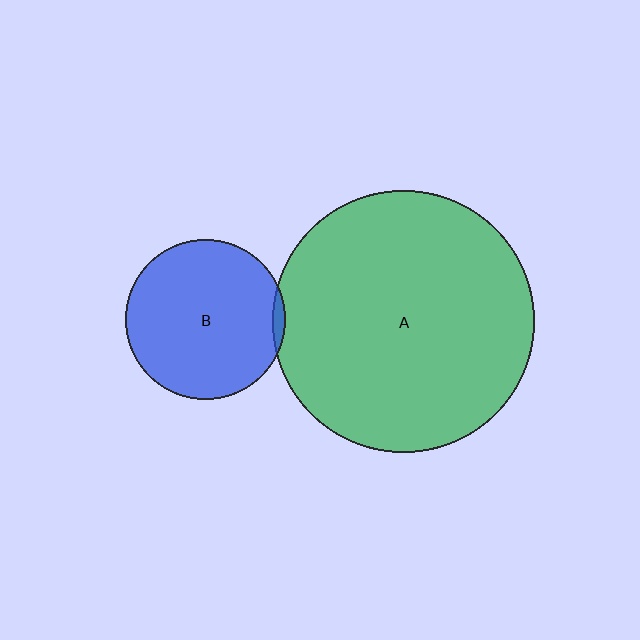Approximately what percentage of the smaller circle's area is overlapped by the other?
Approximately 5%.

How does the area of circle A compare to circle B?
Approximately 2.7 times.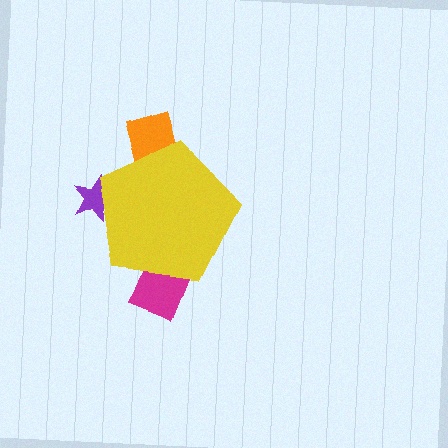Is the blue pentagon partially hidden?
Yes, the blue pentagon is partially hidden behind the yellow pentagon.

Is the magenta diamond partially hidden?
Yes, the magenta diamond is partially hidden behind the yellow pentagon.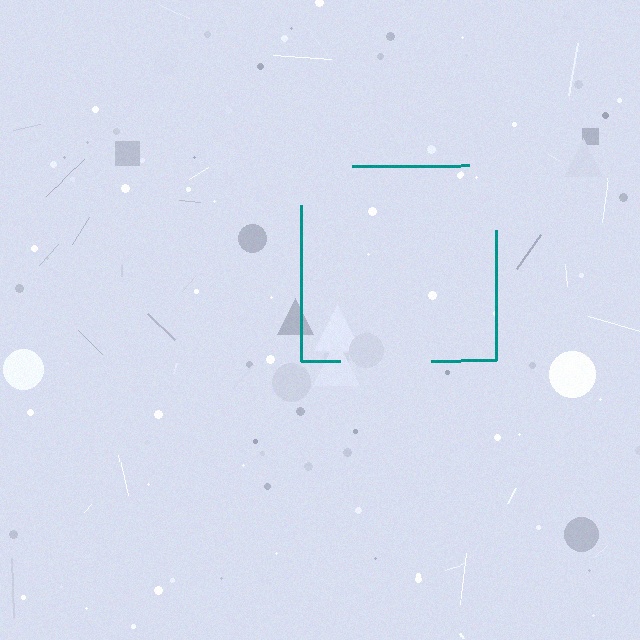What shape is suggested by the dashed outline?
The dashed outline suggests a square.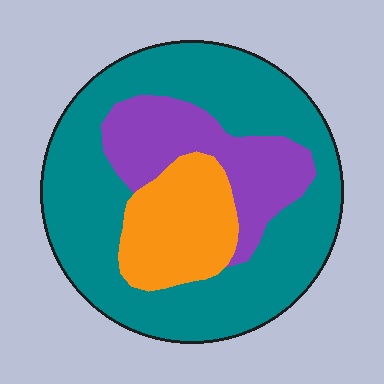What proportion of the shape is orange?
Orange covers 17% of the shape.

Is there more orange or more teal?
Teal.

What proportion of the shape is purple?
Purple takes up between a sixth and a third of the shape.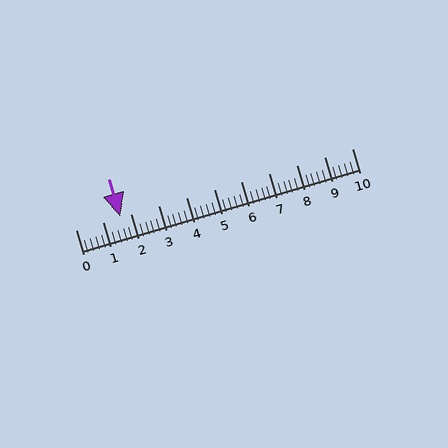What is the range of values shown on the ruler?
The ruler shows values from 0 to 10.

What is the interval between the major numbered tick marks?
The major tick marks are spaced 1 units apart.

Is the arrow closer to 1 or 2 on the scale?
The arrow is closer to 2.